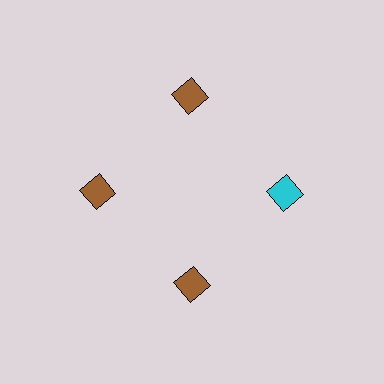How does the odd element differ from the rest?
It has a different color: cyan instead of brown.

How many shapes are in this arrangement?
There are 4 shapes arranged in a ring pattern.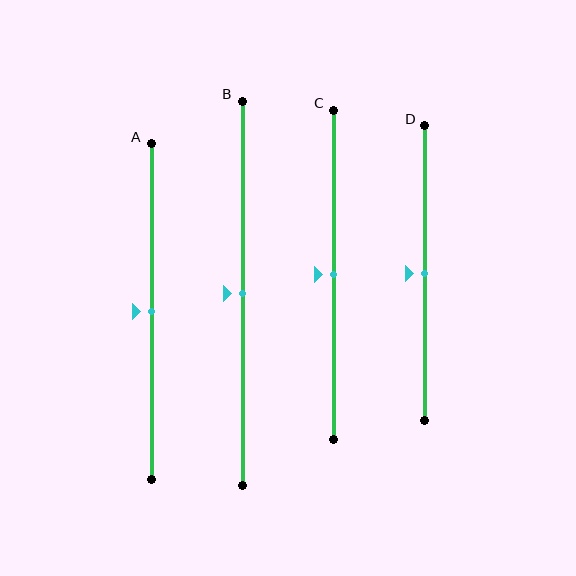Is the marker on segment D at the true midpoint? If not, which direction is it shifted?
Yes, the marker on segment D is at the true midpoint.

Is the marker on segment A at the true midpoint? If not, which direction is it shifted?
Yes, the marker on segment A is at the true midpoint.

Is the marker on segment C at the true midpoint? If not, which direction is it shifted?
Yes, the marker on segment C is at the true midpoint.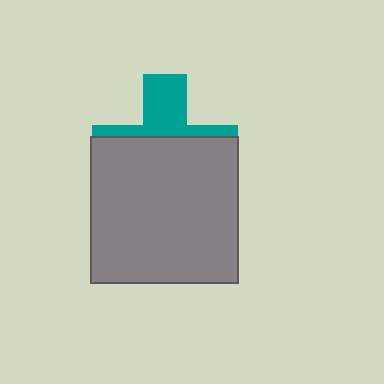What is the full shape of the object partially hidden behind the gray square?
The partially hidden object is a teal cross.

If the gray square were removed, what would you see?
You would see the complete teal cross.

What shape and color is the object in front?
The object in front is a gray square.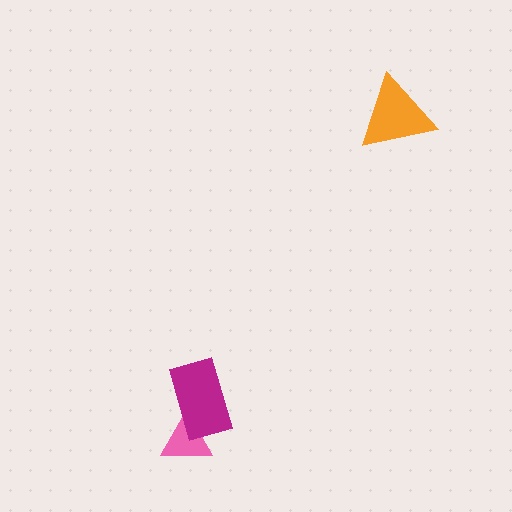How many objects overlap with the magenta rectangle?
1 object overlaps with the magenta rectangle.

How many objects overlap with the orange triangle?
0 objects overlap with the orange triangle.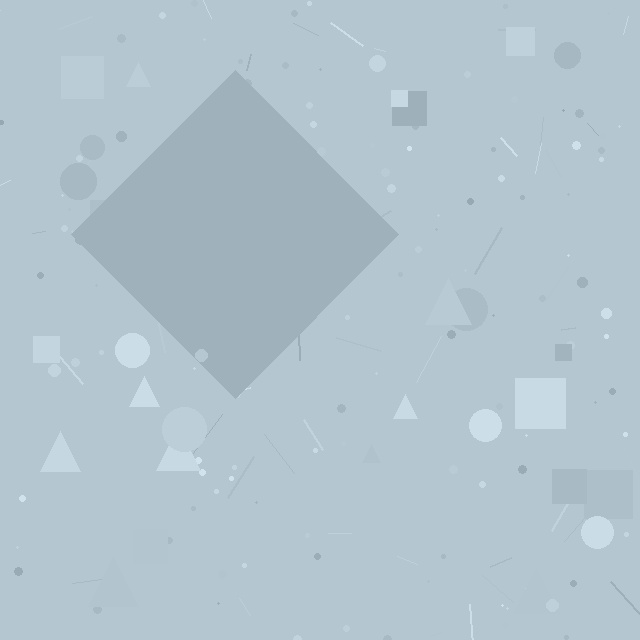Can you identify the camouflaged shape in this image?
The camouflaged shape is a diamond.